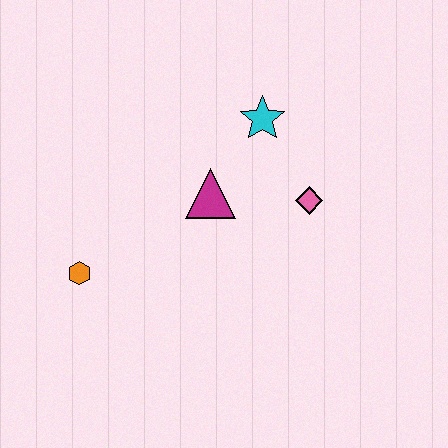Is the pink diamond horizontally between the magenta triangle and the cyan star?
No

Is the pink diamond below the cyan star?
Yes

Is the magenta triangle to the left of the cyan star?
Yes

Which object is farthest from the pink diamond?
The orange hexagon is farthest from the pink diamond.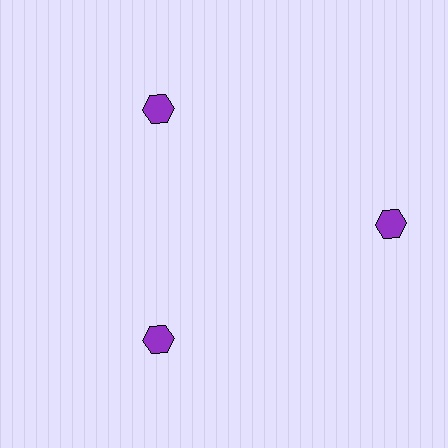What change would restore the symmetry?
The symmetry would be restored by moving it inward, back onto the ring so that all 3 hexagons sit at equal angles and equal distance from the center.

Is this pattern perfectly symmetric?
No. The 3 purple hexagons are arranged in a ring, but one element near the 3 o'clock position is pushed outward from the center, breaking the 3-fold rotational symmetry.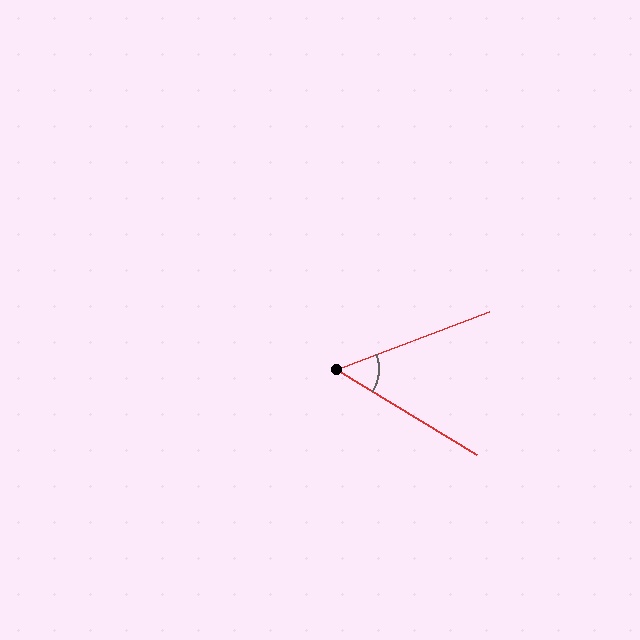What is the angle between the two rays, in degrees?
Approximately 52 degrees.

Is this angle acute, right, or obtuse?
It is acute.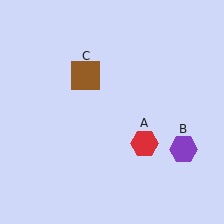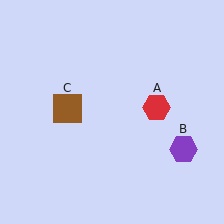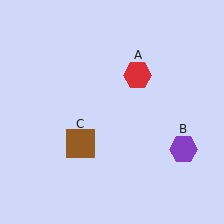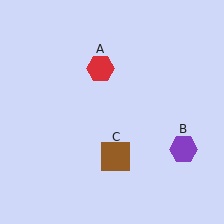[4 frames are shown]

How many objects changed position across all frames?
2 objects changed position: red hexagon (object A), brown square (object C).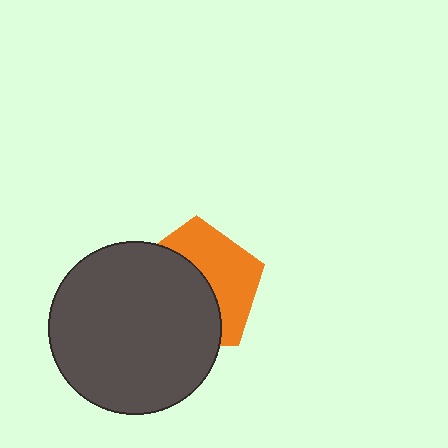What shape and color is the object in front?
The object in front is a dark gray circle.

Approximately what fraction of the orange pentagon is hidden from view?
Roughly 55% of the orange pentagon is hidden behind the dark gray circle.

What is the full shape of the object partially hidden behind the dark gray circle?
The partially hidden object is an orange pentagon.